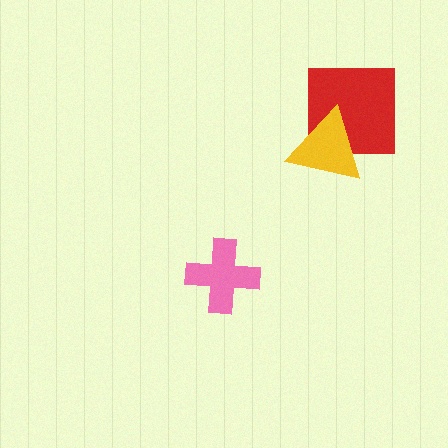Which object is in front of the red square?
The yellow triangle is in front of the red square.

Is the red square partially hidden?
Yes, it is partially covered by another shape.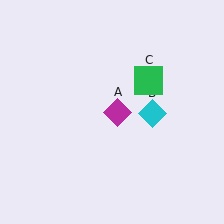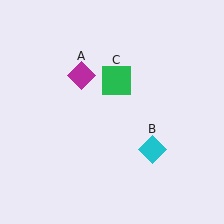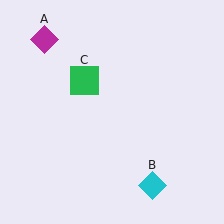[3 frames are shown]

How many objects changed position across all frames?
3 objects changed position: magenta diamond (object A), cyan diamond (object B), green square (object C).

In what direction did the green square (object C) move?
The green square (object C) moved left.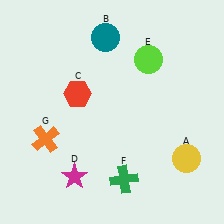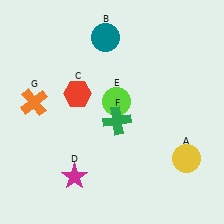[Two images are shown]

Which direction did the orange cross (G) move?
The orange cross (G) moved up.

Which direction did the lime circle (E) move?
The lime circle (E) moved down.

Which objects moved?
The objects that moved are: the lime circle (E), the green cross (F), the orange cross (G).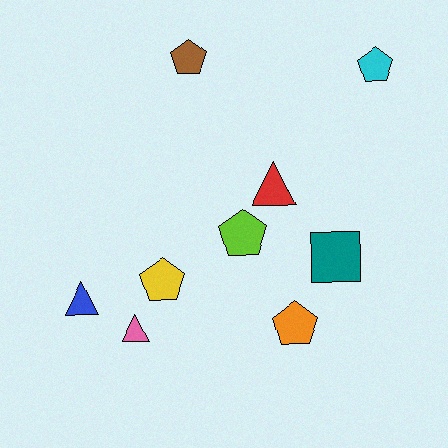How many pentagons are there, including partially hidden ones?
There are 5 pentagons.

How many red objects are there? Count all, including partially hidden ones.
There is 1 red object.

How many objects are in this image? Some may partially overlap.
There are 9 objects.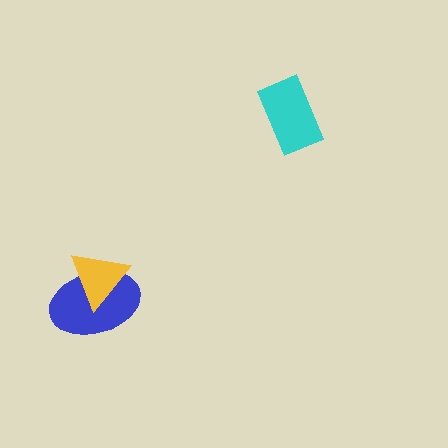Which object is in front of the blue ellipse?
The yellow triangle is in front of the blue ellipse.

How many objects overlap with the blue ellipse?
1 object overlaps with the blue ellipse.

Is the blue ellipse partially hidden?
Yes, it is partially covered by another shape.